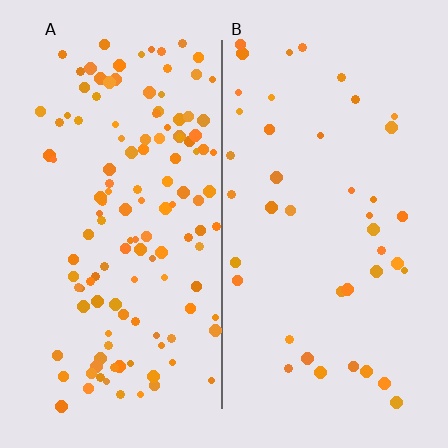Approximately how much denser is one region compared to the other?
Approximately 3.0× — region A over region B.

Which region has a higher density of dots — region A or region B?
A (the left).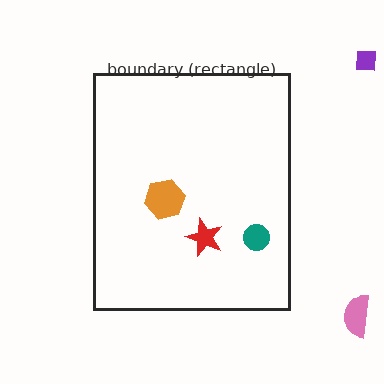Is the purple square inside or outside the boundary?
Outside.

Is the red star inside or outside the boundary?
Inside.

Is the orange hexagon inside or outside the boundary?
Inside.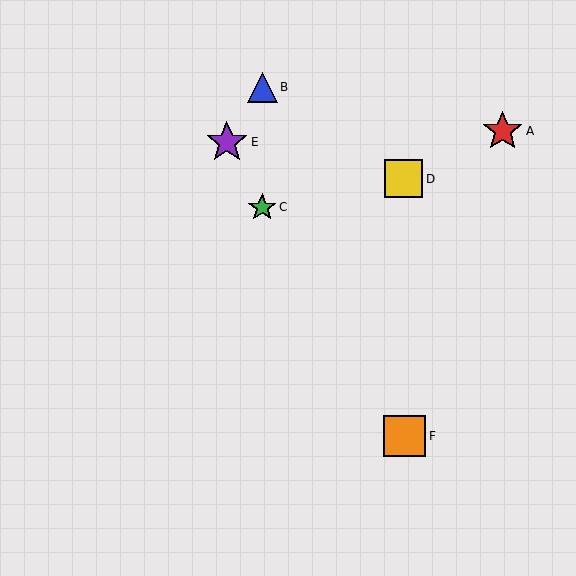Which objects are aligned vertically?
Objects B, C are aligned vertically.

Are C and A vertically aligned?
No, C is at x≈262 and A is at x≈503.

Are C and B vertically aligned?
Yes, both are at x≈262.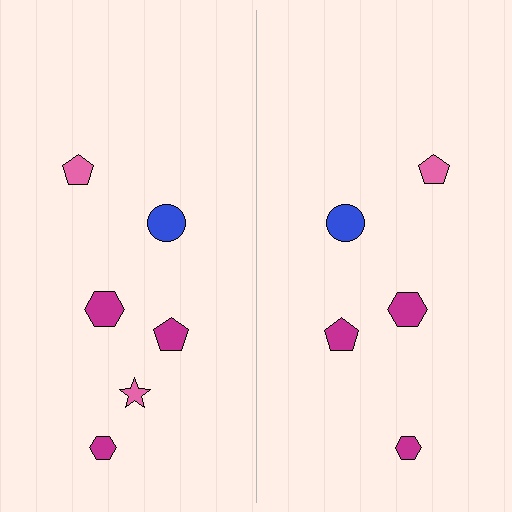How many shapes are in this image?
There are 11 shapes in this image.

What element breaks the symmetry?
A pink star is missing from the right side.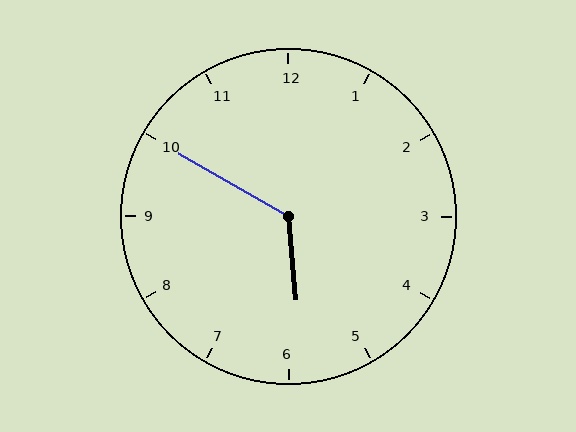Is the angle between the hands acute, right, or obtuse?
It is obtuse.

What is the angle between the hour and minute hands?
Approximately 125 degrees.